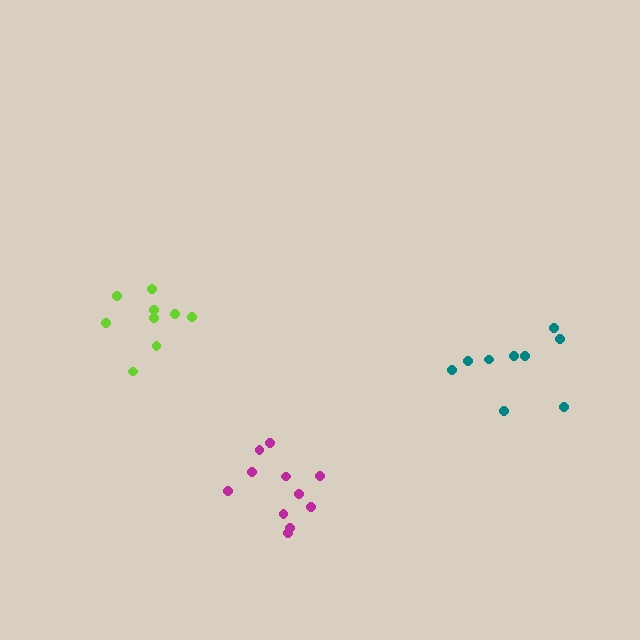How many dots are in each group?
Group 1: 9 dots, Group 2: 9 dots, Group 3: 11 dots (29 total).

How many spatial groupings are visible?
There are 3 spatial groupings.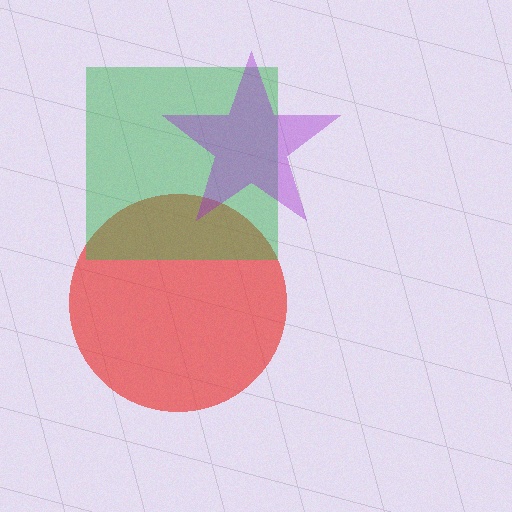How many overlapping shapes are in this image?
There are 3 overlapping shapes in the image.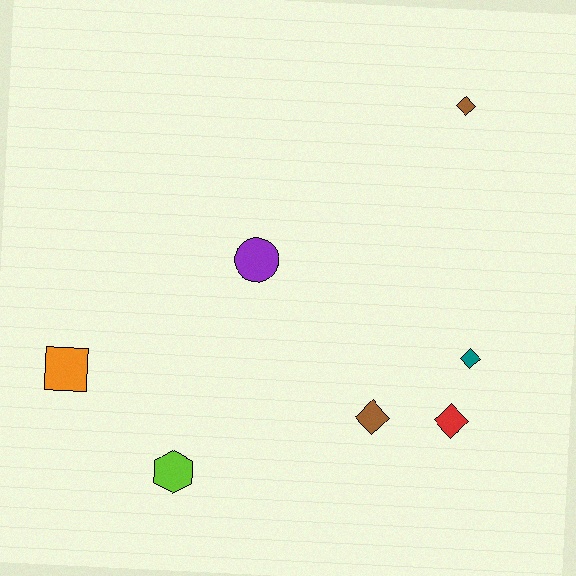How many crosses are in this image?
There are no crosses.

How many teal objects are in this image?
There is 1 teal object.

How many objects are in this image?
There are 7 objects.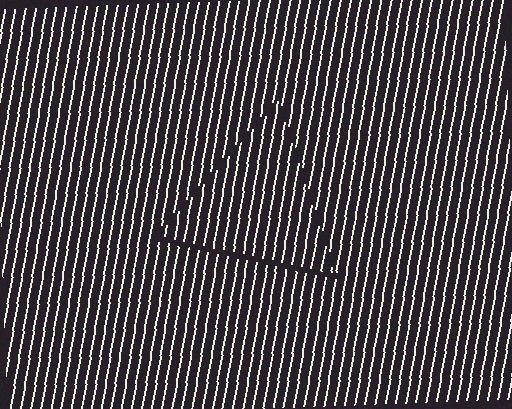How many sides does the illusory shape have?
3 sides — the line-ends trace a triangle.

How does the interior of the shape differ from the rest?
The interior of the shape contains the same grating, shifted by half a period — the contour is defined by the phase discontinuity where line-ends from the inner and outer gratings abut.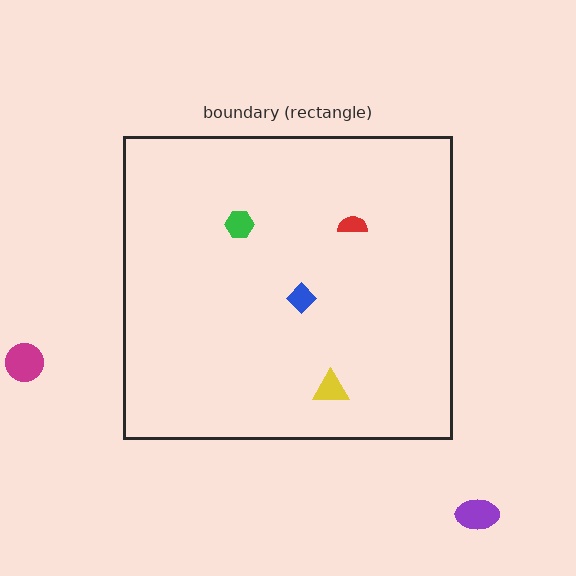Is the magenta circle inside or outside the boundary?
Outside.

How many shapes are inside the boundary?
4 inside, 2 outside.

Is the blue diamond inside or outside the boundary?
Inside.